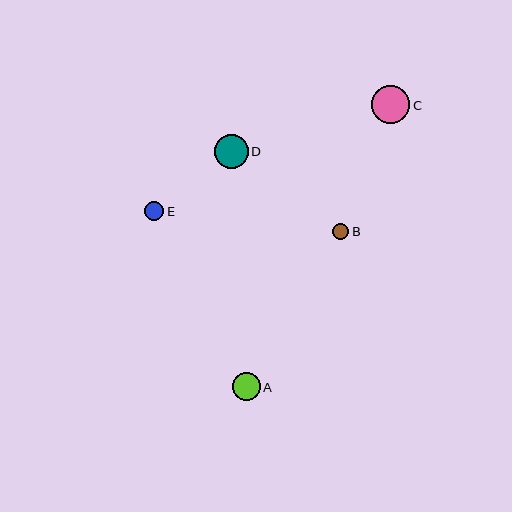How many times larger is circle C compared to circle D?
Circle C is approximately 1.1 times the size of circle D.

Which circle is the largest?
Circle C is the largest with a size of approximately 38 pixels.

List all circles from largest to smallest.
From largest to smallest: C, D, A, E, B.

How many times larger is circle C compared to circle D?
Circle C is approximately 1.1 times the size of circle D.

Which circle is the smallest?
Circle B is the smallest with a size of approximately 16 pixels.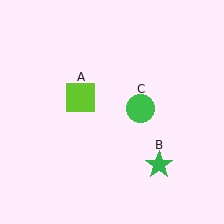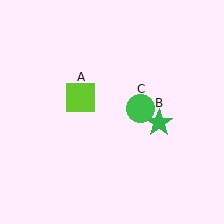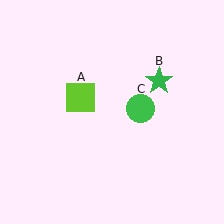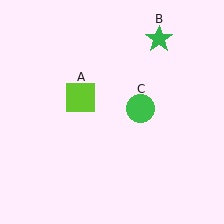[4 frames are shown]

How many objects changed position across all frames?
1 object changed position: green star (object B).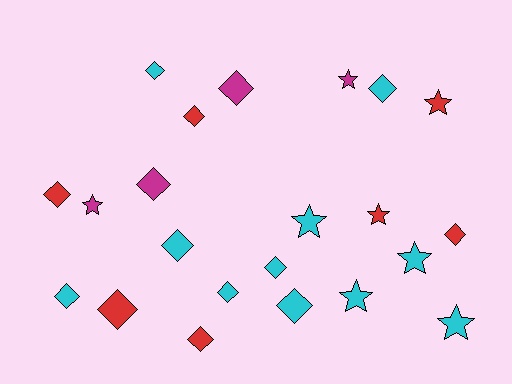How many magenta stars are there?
There are 2 magenta stars.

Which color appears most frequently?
Cyan, with 11 objects.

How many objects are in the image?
There are 22 objects.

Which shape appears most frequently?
Diamond, with 14 objects.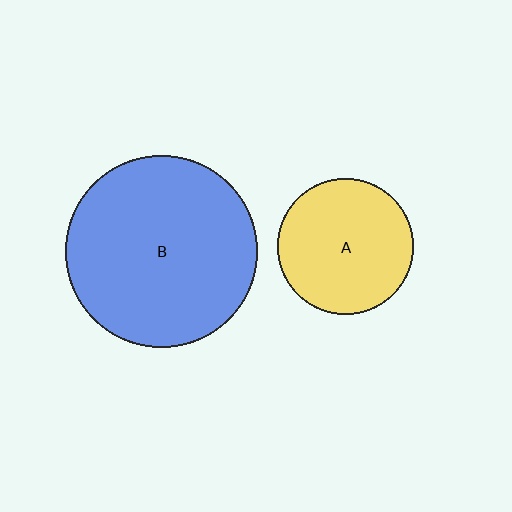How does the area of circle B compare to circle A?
Approximately 2.0 times.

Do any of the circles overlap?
No, none of the circles overlap.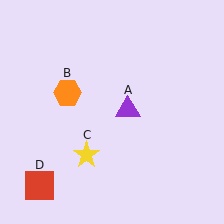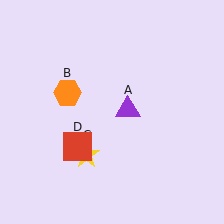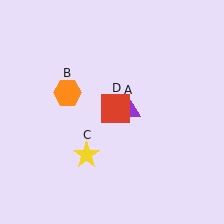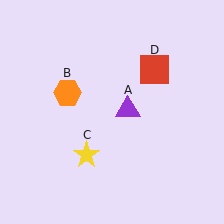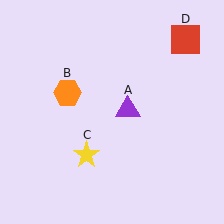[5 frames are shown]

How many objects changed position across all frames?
1 object changed position: red square (object D).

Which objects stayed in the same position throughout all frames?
Purple triangle (object A) and orange hexagon (object B) and yellow star (object C) remained stationary.